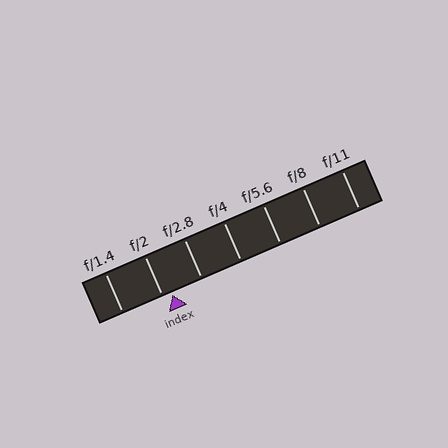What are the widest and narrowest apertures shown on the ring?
The widest aperture shown is f/1.4 and the narrowest is f/11.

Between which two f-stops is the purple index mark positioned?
The index mark is between f/2 and f/2.8.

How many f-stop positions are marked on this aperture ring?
There are 7 f-stop positions marked.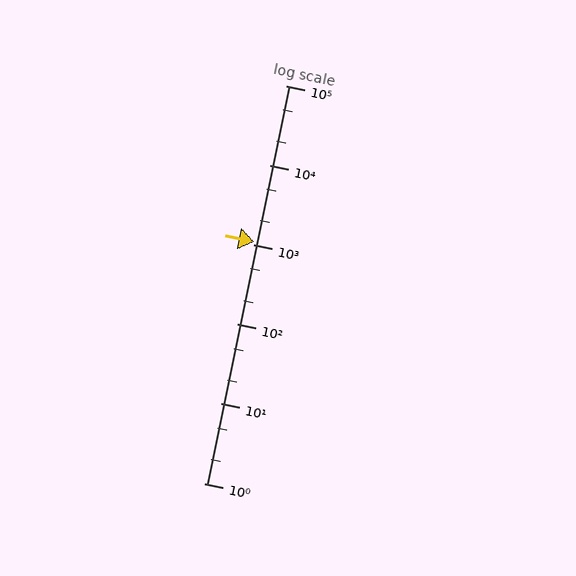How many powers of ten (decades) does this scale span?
The scale spans 5 decades, from 1 to 100000.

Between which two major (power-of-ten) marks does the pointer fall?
The pointer is between 1000 and 10000.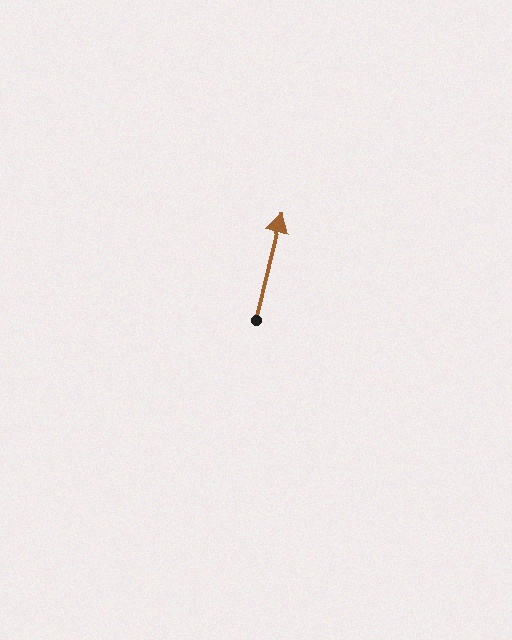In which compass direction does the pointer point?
North.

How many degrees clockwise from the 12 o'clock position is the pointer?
Approximately 14 degrees.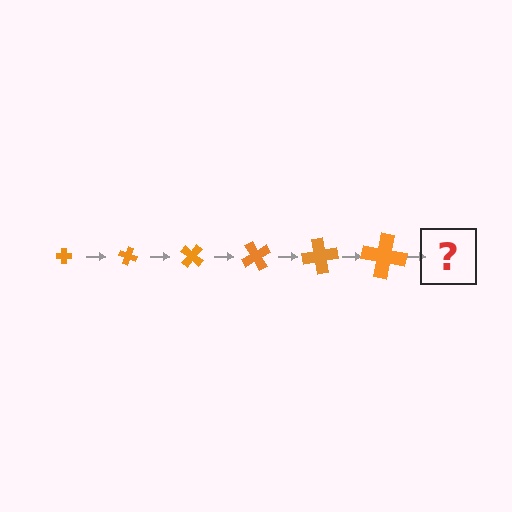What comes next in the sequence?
The next element should be a cross, larger than the previous one and rotated 120 degrees from the start.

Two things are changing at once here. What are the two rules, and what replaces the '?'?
The two rules are that the cross grows larger each step and it rotates 20 degrees each step. The '?' should be a cross, larger than the previous one and rotated 120 degrees from the start.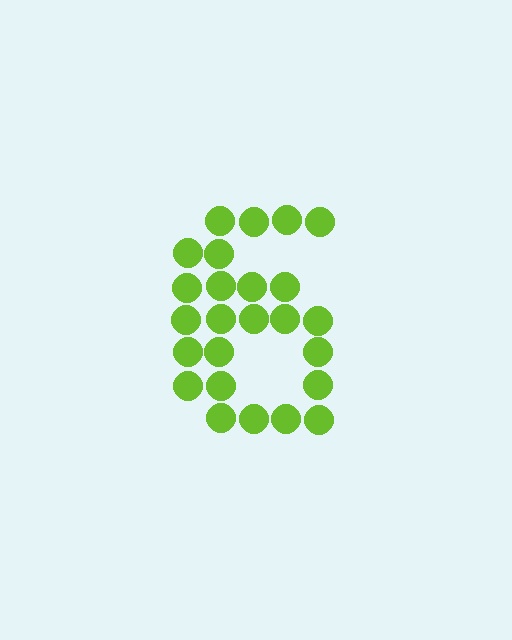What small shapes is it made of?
It is made of small circles.